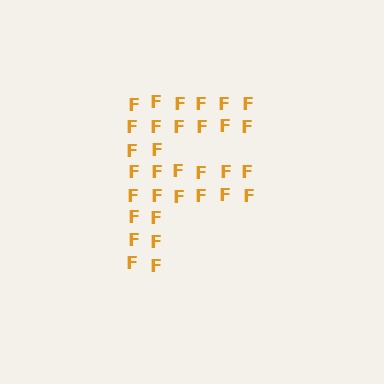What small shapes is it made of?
It is made of small letter F's.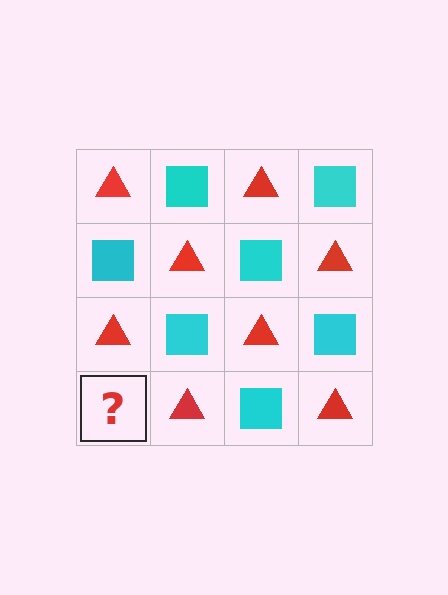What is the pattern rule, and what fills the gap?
The rule is that it alternates red triangle and cyan square in a checkerboard pattern. The gap should be filled with a cyan square.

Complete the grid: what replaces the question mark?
The question mark should be replaced with a cyan square.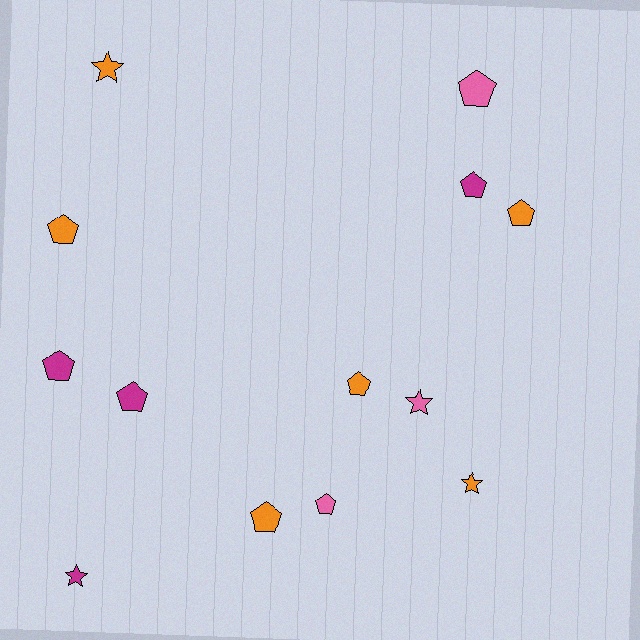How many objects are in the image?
There are 13 objects.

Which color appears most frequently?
Orange, with 6 objects.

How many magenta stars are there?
There is 1 magenta star.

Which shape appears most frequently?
Pentagon, with 9 objects.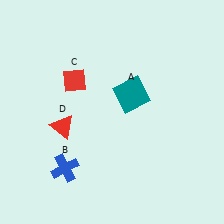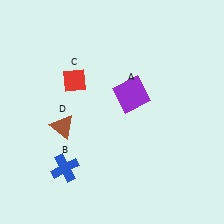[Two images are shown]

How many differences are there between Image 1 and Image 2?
There are 2 differences between the two images.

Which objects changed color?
A changed from teal to purple. D changed from red to brown.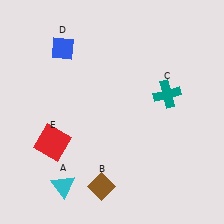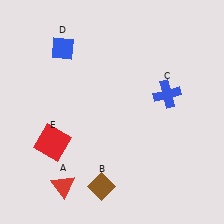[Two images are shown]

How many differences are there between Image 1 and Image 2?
There are 2 differences between the two images.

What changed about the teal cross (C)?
In Image 1, C is teal. In Image 2, it changed to blue.